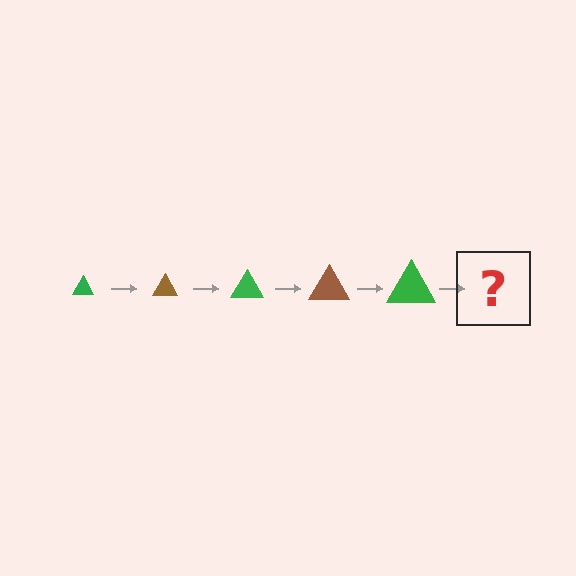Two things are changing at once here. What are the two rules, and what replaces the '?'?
The two rules are that the triangle grows larger each step and the color cycles through green and brown. The '?' should be a brown triangle, larger than the previous one.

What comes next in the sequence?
The next element should be a brown triangle, larger than the previous one.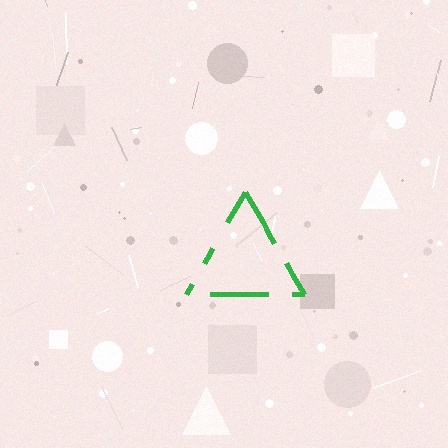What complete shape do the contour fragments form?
The contour fragments form a triangle.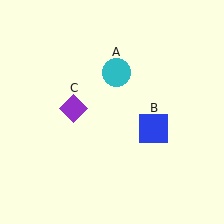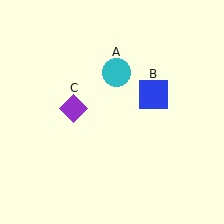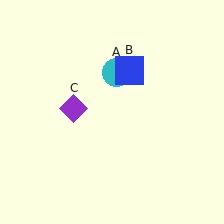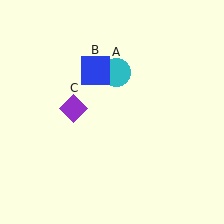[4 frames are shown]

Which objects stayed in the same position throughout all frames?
Cyan circle (object A) and purple diamond (object C) remained stationary.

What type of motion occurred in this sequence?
The blue square (object B) rotated counterclockwise around the center of the scene.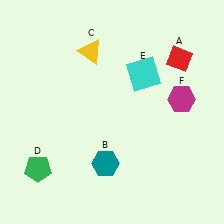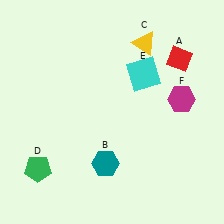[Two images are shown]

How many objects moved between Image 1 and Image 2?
1 object moved between the two images.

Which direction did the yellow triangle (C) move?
The yellow triangle (C) moved right.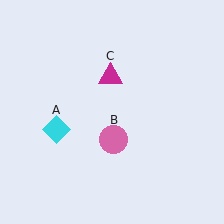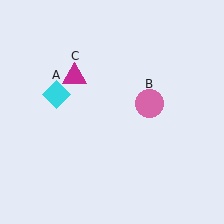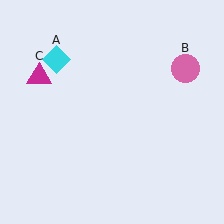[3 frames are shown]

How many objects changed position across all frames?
3 objects changed position: cyan diamond (object A), pink circle (object B), magenta triangle (object C).